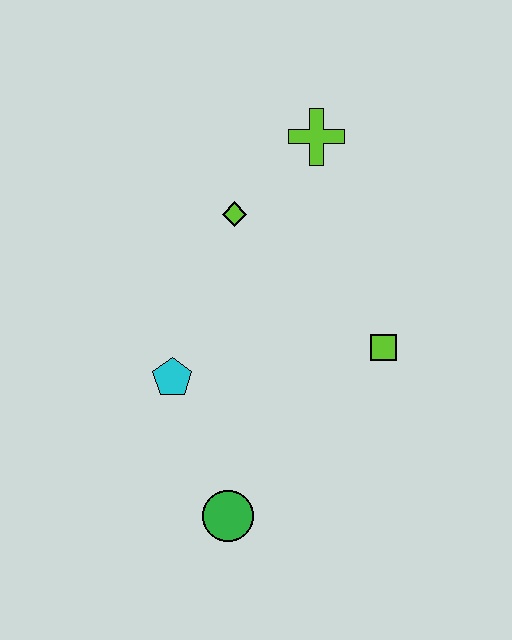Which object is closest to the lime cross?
The lime diamond is closest to the lime cross.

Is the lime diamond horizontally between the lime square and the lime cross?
No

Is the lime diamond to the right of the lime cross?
No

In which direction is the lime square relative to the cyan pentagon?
The lime square is to the right of the cyan pentagon.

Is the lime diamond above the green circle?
Yes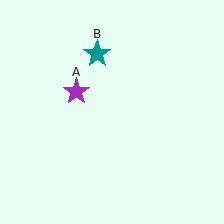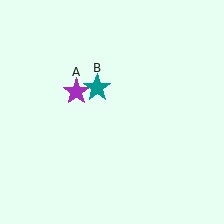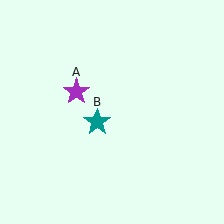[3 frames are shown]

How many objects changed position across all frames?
1 object changed position: teal star (object B).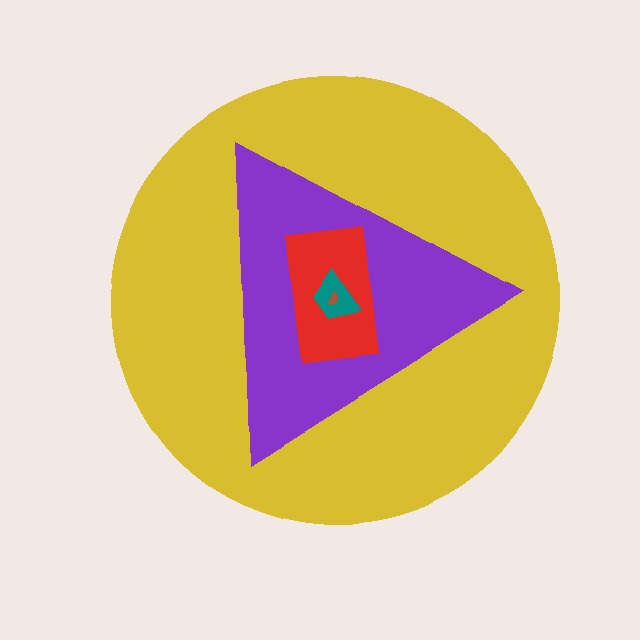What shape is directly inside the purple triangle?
The red rectangle.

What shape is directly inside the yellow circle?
The purple triangle.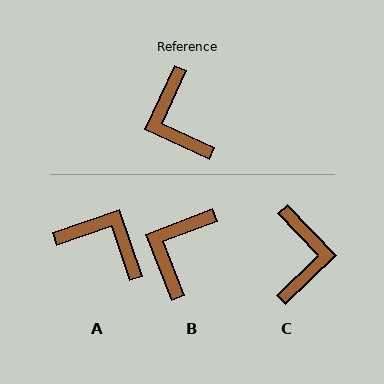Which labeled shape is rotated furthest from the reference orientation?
C, about 159 degrees away.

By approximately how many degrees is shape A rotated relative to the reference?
Approximately 136 degrees clockwise.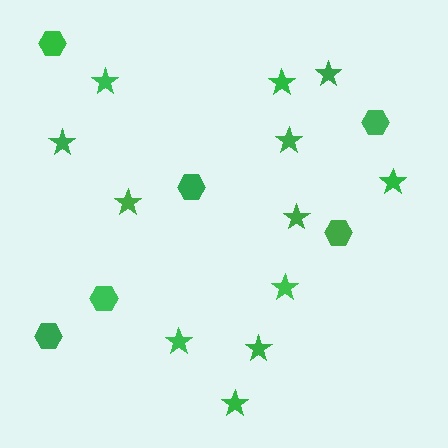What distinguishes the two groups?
There are 2 groups: one group of stars (12) and one group of hexagons (6).